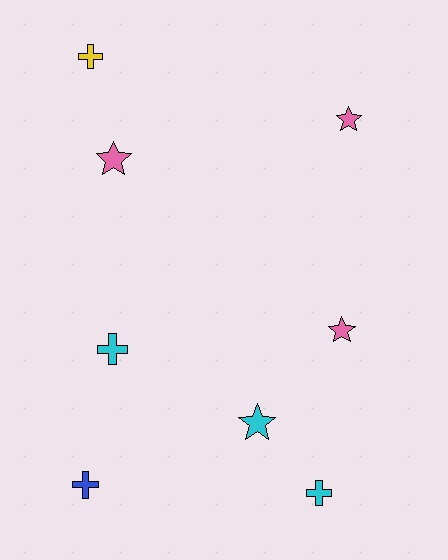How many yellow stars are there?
There are no yellow stars.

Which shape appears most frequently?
Star, with 4 objects.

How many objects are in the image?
There are 8 objects.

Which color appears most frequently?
Pink, with 3 objects.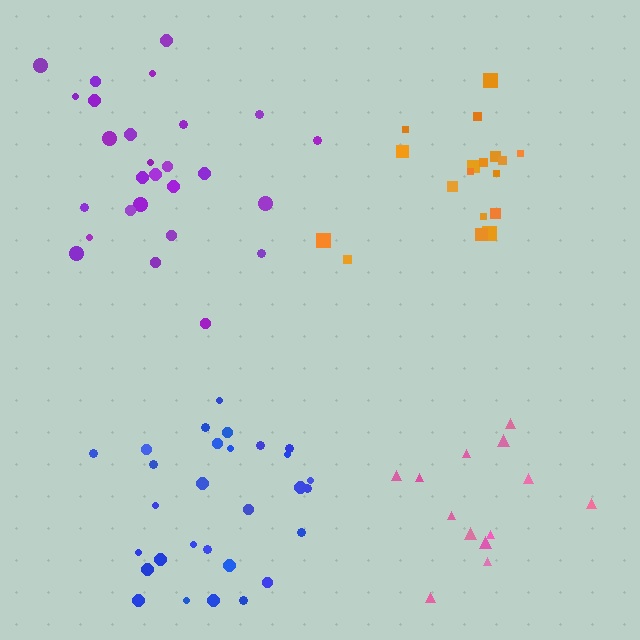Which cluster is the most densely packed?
Blue.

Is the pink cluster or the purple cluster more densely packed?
Purple.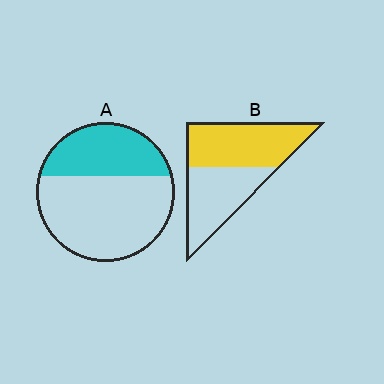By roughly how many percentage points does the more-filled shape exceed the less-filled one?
By roughly 20 percentage points (B over A).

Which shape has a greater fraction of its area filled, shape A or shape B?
Shape B.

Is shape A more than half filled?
No.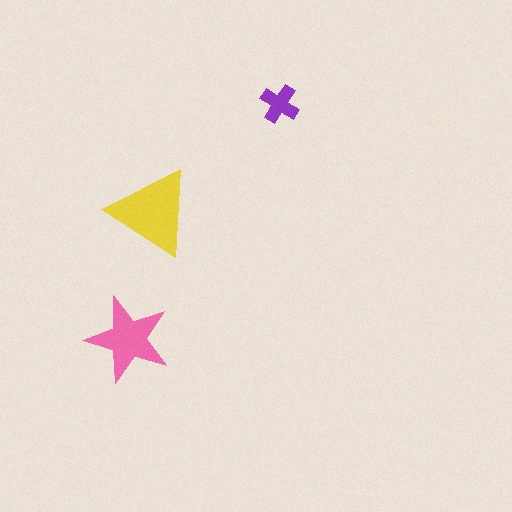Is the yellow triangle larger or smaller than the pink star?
Larger.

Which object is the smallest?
The purple cross.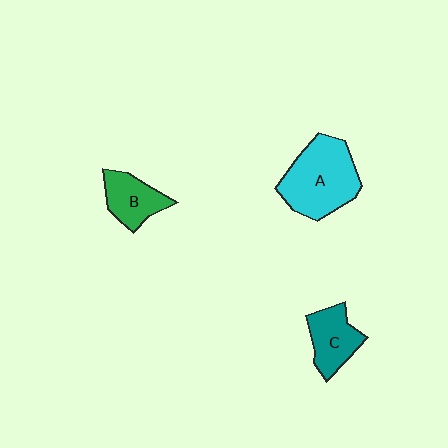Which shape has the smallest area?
Shape B (green).